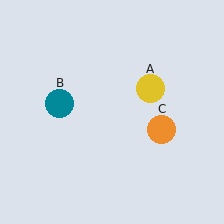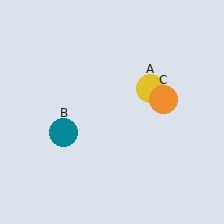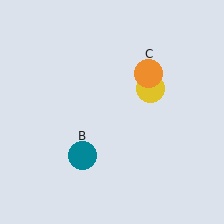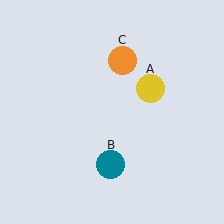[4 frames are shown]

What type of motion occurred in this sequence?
The teal circle (object B), orange circle (object C) rotated counterclockwise around the center of the scene.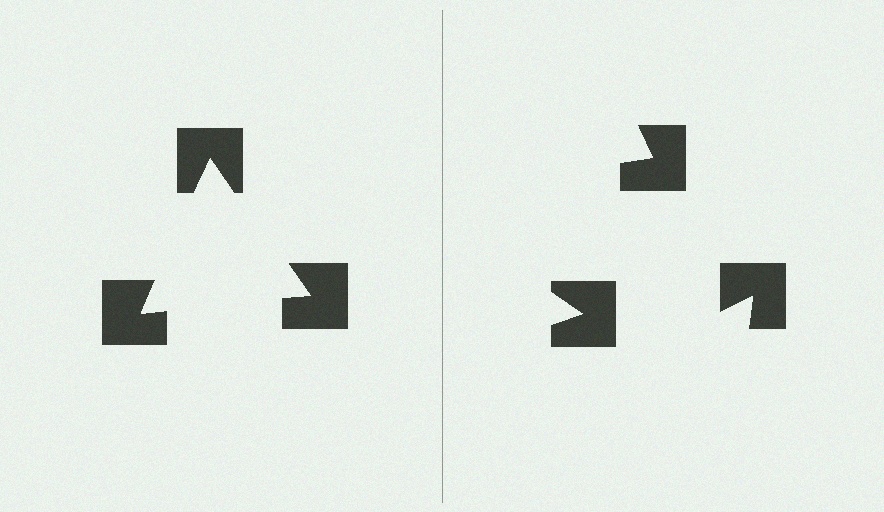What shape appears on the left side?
An illusory triangle.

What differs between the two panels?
The notched squares are positioned identically on both sides; only the wedge orientations differ. On the left they align to a triangle; on the right they are misaligned.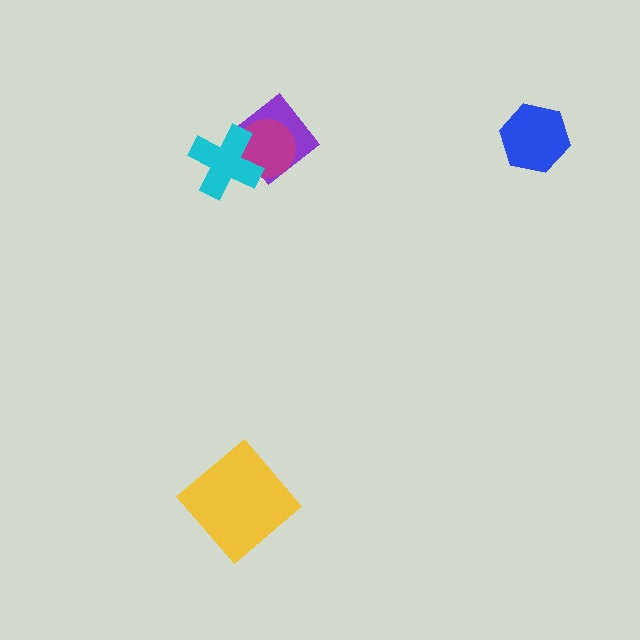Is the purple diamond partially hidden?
Yes, it is partially covered by another shape.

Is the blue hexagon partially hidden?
No, no other shape covers it.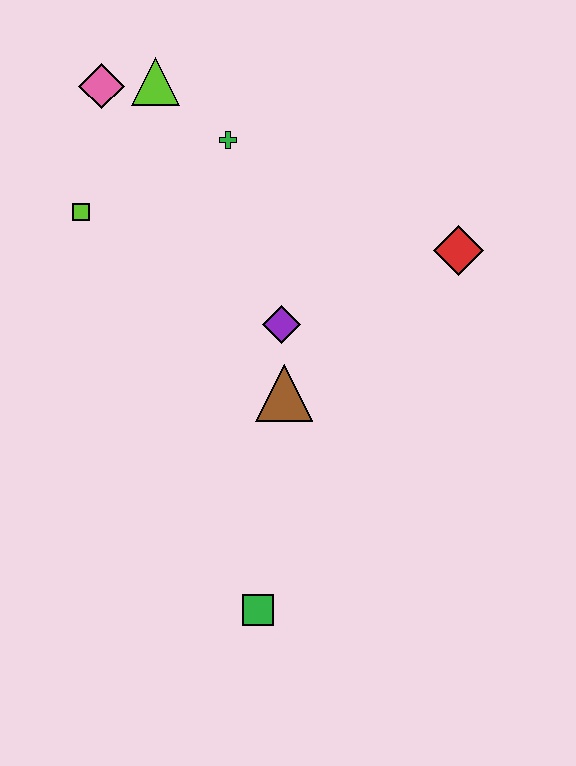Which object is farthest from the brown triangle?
The pink diamond is farthest from the brown triangle.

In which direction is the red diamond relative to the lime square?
The red diamond is to the right of the lime square.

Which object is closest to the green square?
The brown triangle is closest to the green square.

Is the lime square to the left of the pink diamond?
Yes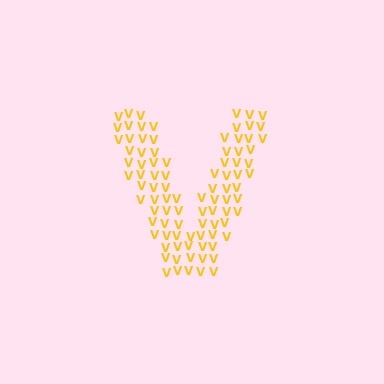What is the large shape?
The large shape is the letter V.